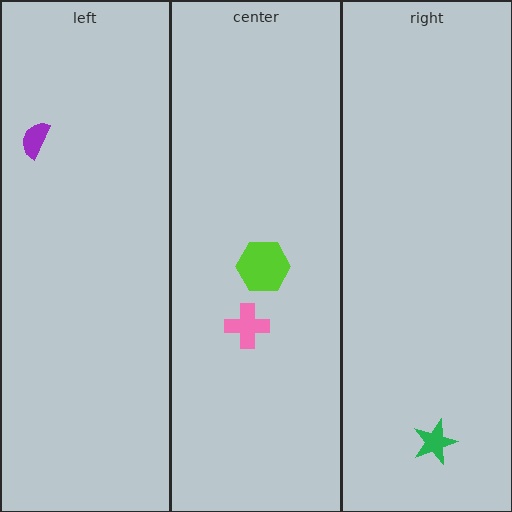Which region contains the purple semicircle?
The left region.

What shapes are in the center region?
The pink cross, the lime hexagon.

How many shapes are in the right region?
1.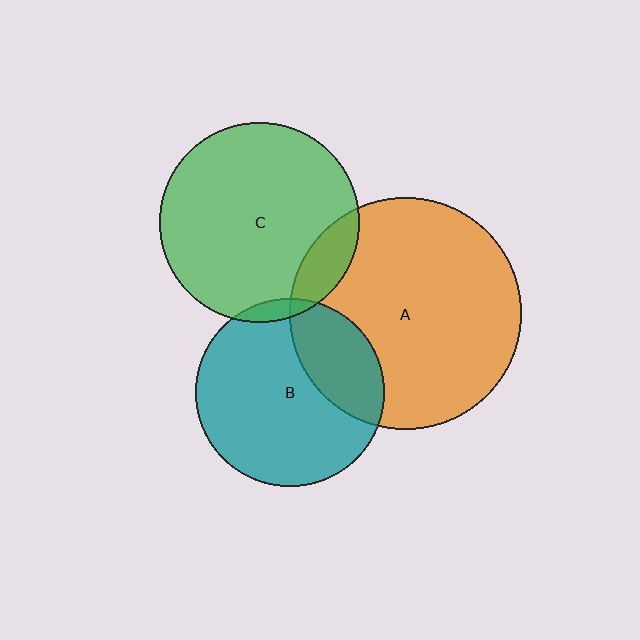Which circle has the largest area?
Circle A (orange).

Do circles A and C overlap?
Yes.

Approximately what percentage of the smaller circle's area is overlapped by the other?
Approximately 10%.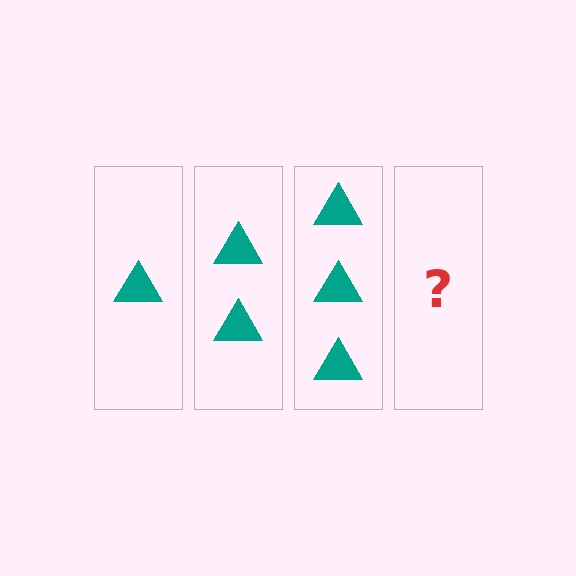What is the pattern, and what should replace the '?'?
The pattern is that each step adds one more triangle. The '?' should be 4 triangles.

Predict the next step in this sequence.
The next step is 4 triangles.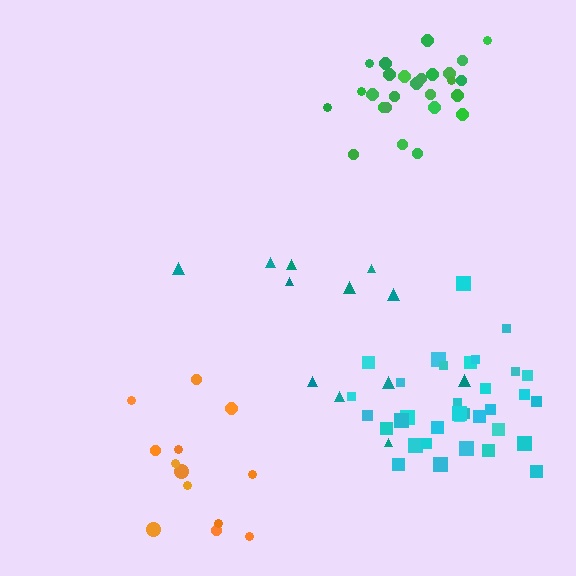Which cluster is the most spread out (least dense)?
Teal.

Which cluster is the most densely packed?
Cyan.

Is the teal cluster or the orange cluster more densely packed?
Orange.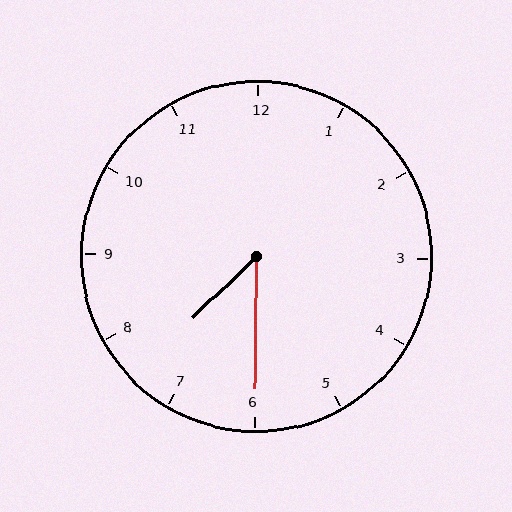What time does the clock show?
7:30.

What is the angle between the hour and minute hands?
Approximately 45 degrees.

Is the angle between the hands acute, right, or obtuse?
It is acute.